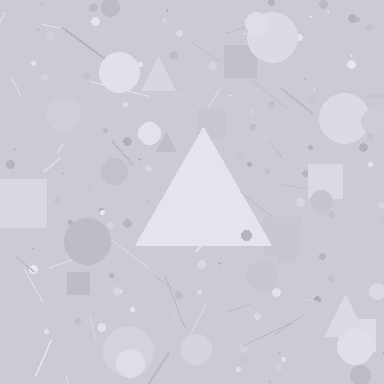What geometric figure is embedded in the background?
A triangle is embedded in the background.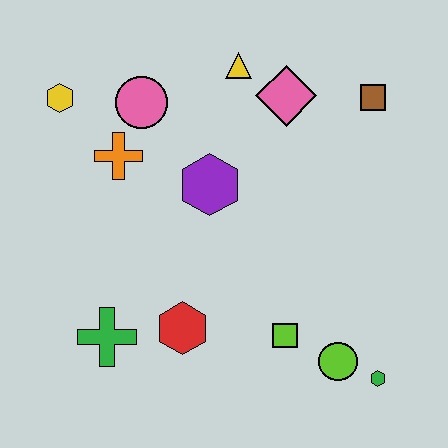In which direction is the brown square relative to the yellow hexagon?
The brown square is to the right of the yellow hexagon.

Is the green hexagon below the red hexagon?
Yes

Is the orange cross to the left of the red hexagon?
Yes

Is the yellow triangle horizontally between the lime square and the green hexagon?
No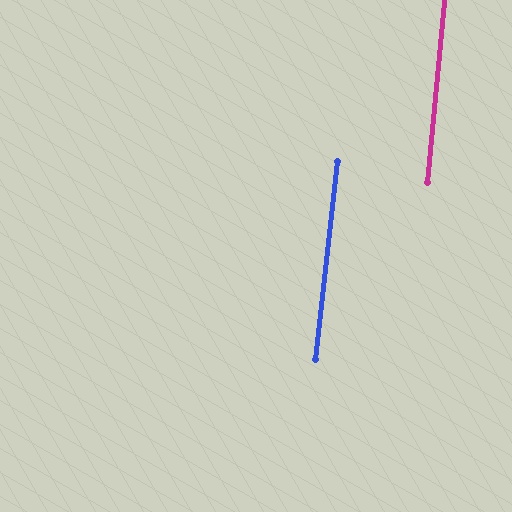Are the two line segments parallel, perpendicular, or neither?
Parallel — their directions differ by only 0.9°.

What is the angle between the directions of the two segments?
Approximately 1 degree.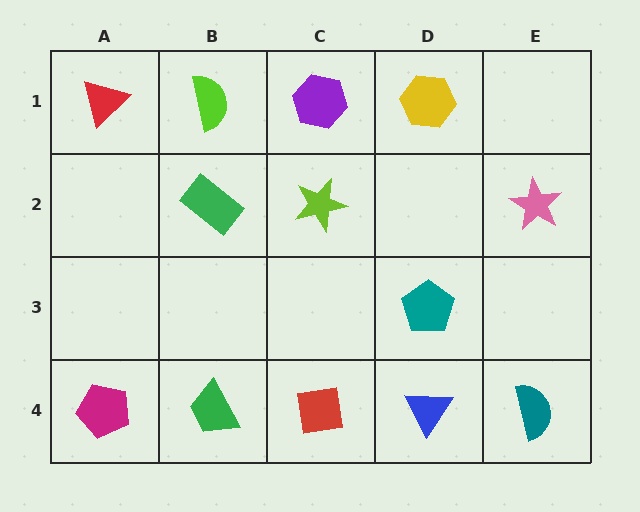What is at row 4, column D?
A blue triangle.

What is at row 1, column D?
A yellow hexagon.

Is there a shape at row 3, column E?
No, that cell is empty.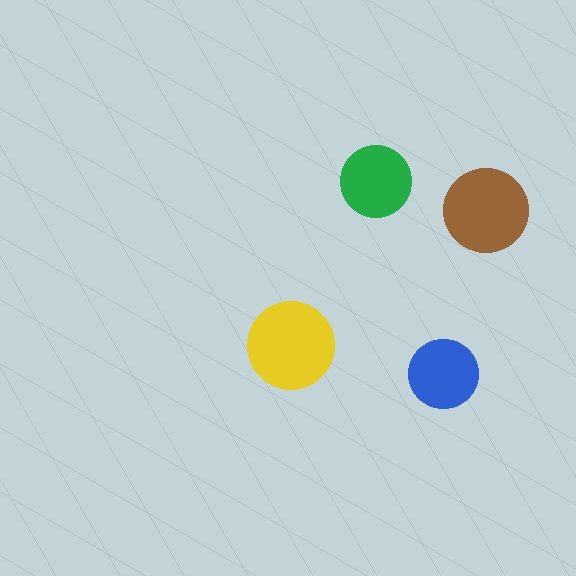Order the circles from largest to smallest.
the yellow one, the brown one, the green one, the blue one.